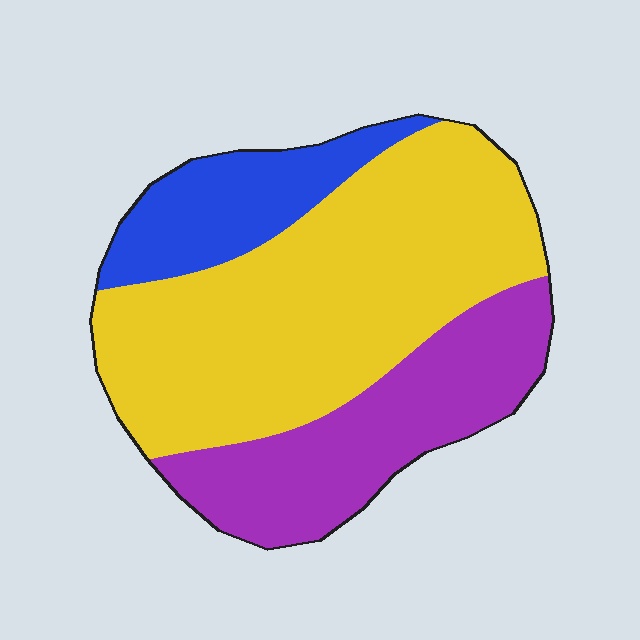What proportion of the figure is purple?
Purple covers roughly 30% of the figure.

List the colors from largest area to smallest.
From largest to smallest: yellow, purple, blue.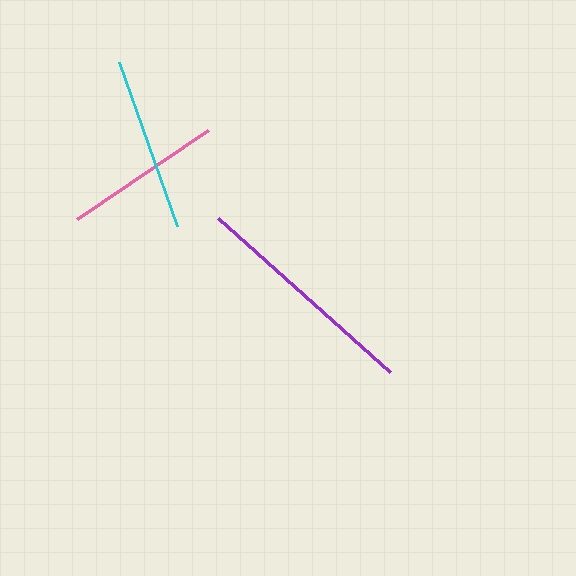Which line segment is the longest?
The purple line is the longest at approximately 231 pixels.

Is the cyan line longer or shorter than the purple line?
The purple line is longer than the cyan line.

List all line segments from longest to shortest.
From longest to shortest: purple, cyan, pink.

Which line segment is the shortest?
The pink line is the shortest at approximately 158 pixels.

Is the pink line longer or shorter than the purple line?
The purple line is longer than the pink line.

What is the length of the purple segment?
The purple segment is approximately 231 pixels long.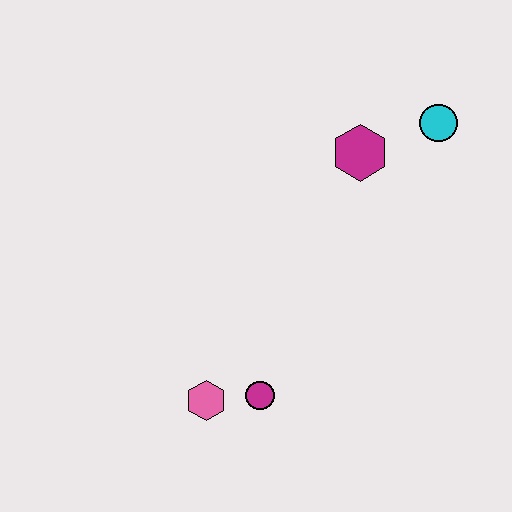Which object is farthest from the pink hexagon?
The cyan circle is farthest from the pink hexagon.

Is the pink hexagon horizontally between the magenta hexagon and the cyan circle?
No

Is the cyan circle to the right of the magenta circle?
Yes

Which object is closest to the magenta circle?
The pink hexagon is closest to the magenta circle.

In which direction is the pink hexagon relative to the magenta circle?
The pink hexagon is to the left of the magenta circle.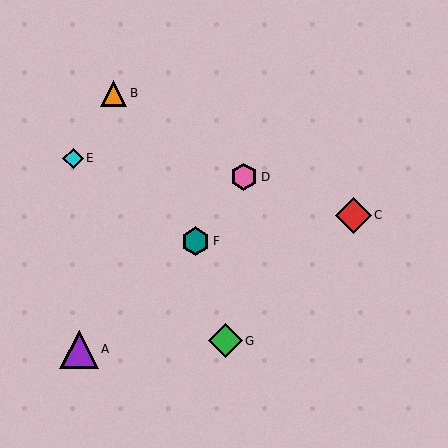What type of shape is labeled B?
Shape B is an orange triangle.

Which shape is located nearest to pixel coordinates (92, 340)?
The purple triangle (labeled A) at (79, 349) is nearest to that location.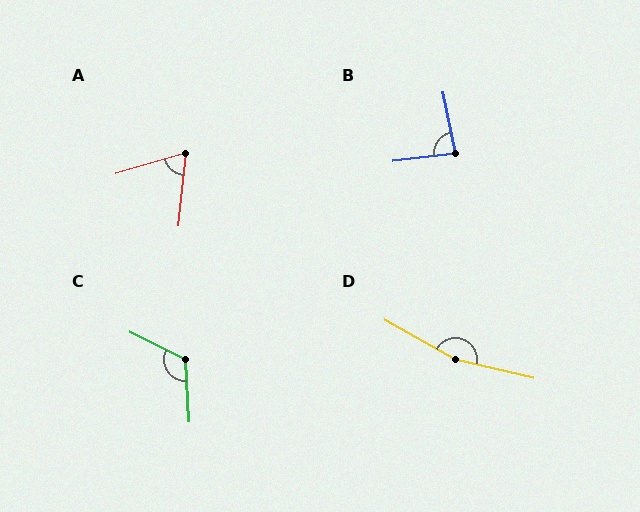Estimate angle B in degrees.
Approximately 85 degrees.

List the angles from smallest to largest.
A (68°), B (85°), C (119°), D (164°).